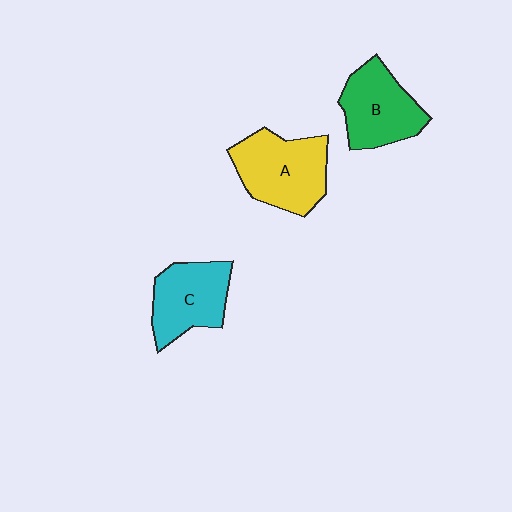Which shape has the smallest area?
Shape C (cyan).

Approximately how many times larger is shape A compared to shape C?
Approximately 1.2 times.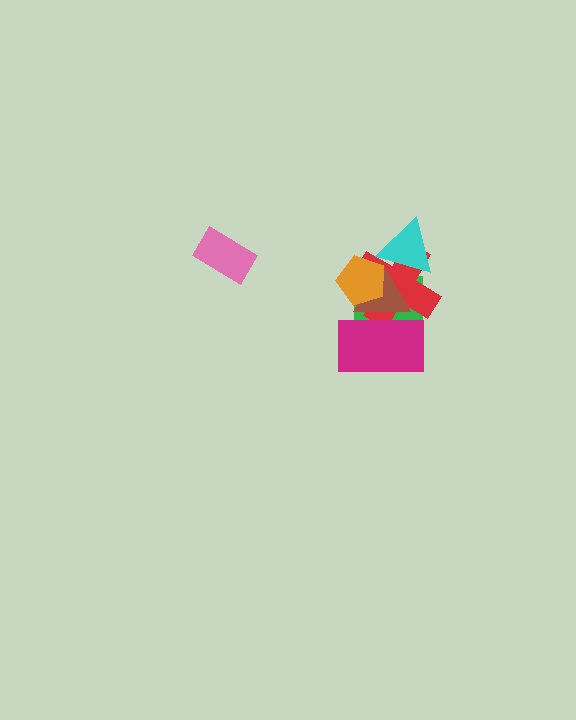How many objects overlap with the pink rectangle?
0 objects overlap with the pink rectangle.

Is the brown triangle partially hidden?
Yes, it is partially covered by another shape.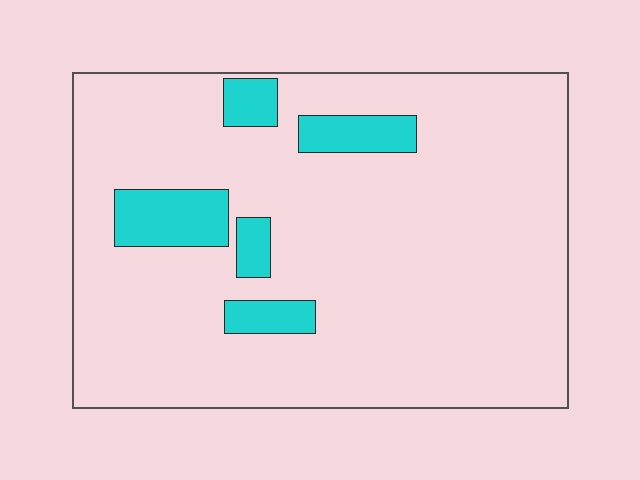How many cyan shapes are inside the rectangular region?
5.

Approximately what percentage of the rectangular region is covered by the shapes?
Approximately 10%.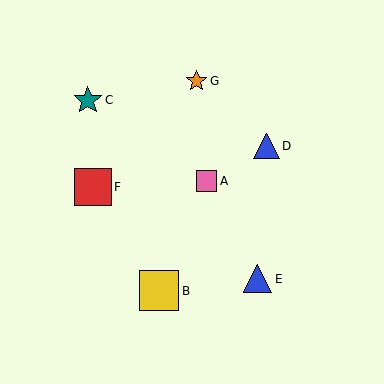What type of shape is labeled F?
Shape F is a red square.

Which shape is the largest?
The yellow square (labeled B) is the largest.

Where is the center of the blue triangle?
The center of the blue triangle is at (266, 146).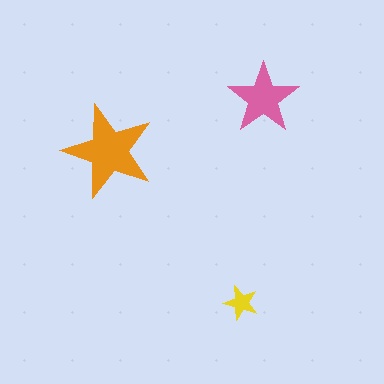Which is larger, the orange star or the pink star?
The orange one.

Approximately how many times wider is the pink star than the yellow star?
About 2 times wider.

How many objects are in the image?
There are 3 objects in the image.